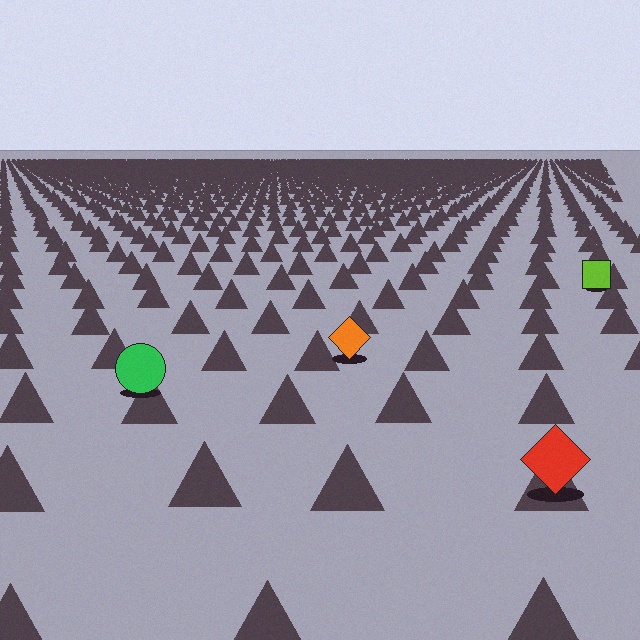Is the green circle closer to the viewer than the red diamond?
No. The red diamond is closer — you can tell from the texture gradient: the ground texture is coarser near it.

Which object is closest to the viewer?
The red diamond is closest. The texture marks near it are larger and more spread out.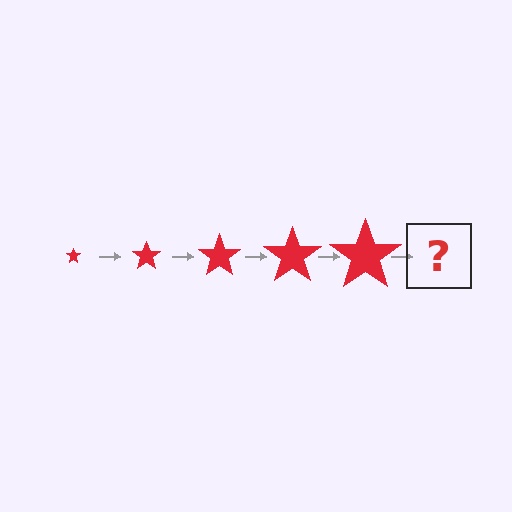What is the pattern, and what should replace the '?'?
The pattern is that the star gets progressively larger each step. The '?' should be a red star, larger than the previous one.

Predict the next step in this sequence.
The next step is a red star, larger than the previous one.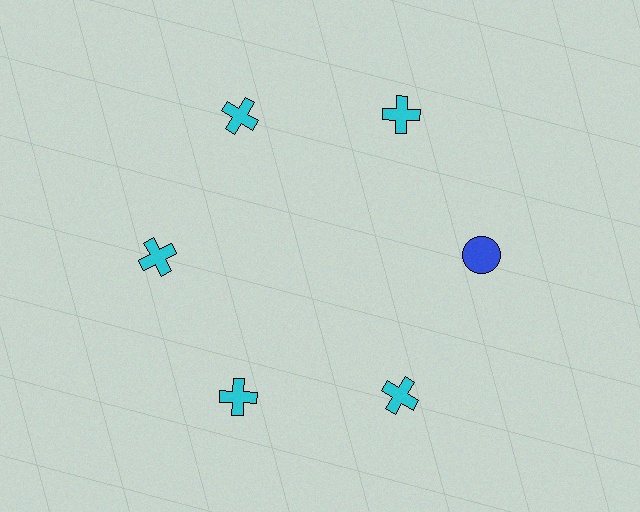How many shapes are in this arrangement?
There are 6 shapes arranged in a ring pattern.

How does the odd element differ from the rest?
It differs in both color (blue instead of cyan) and shape (circle instead of cross).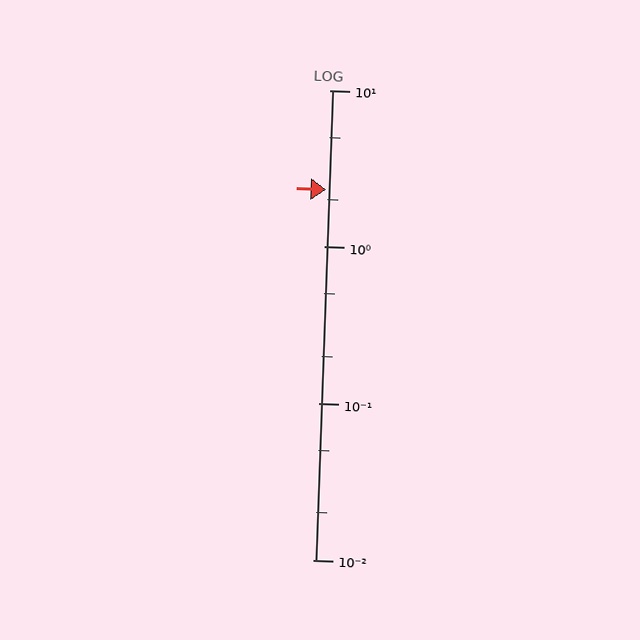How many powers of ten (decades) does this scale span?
The scale spans 3 decades, from 0.01 to 10.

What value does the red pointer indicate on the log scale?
The pointer indicates approximately 2.3.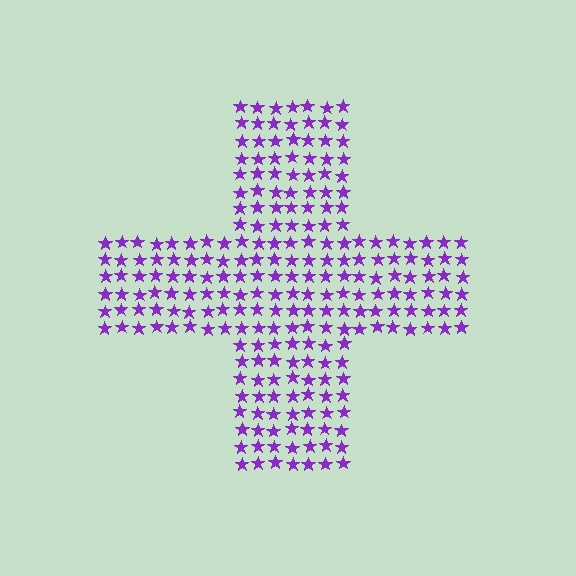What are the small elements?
The small elements are stars.